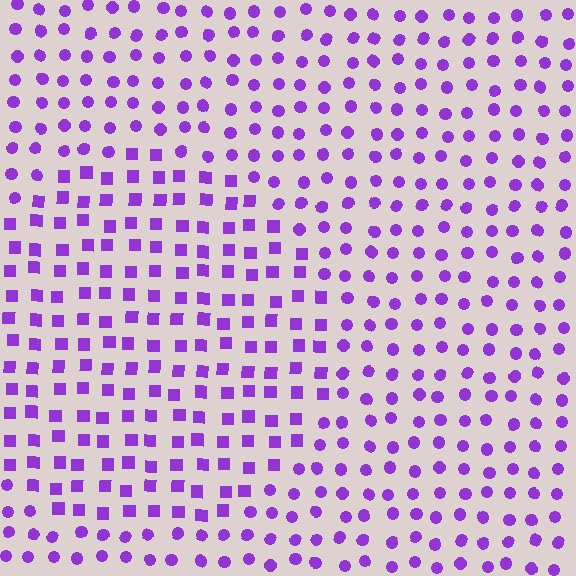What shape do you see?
I see a circle.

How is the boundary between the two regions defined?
The boundary is defined by a change in element shape: squares inside vs. circles outside. All elements share the same color and spacing.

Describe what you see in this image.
The image is filled with small purple elements arranged in a uniform grid. A circle-shaped region contains squares, while the surrounding area contains circles. The boundary is defined purely by the change in element shape.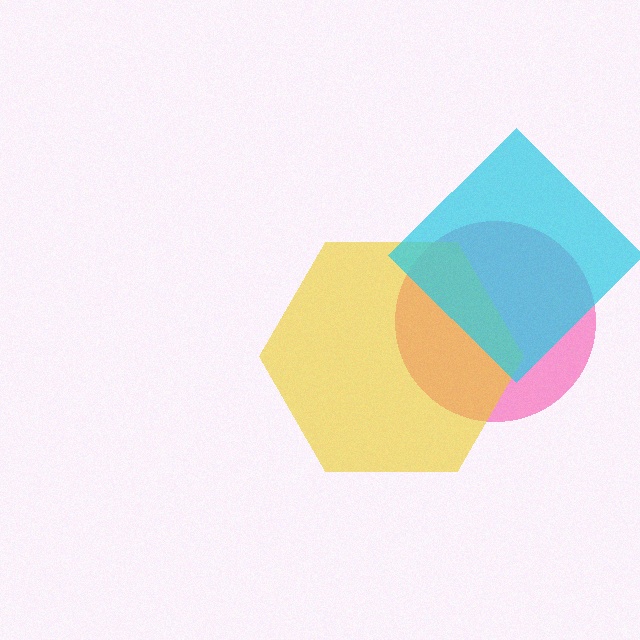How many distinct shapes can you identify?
There are 3 distinct shapes: a pink circle, a yellow hexagon, a cyan diamond.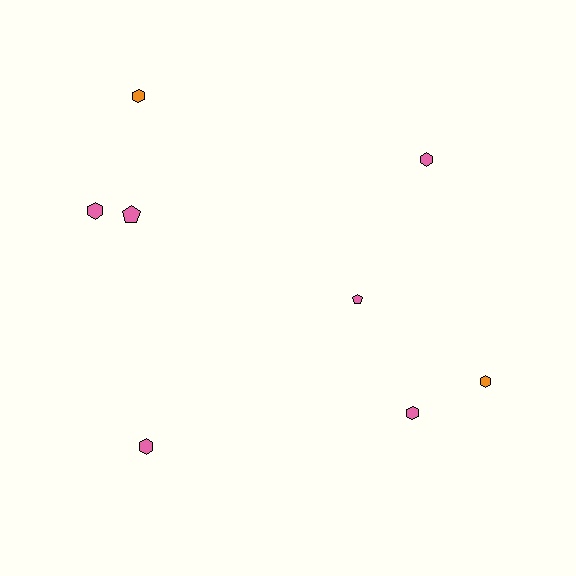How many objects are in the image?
There are 8 objects.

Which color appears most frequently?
Pink, with 6 objects.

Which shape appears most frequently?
Hexagon, with 6 objects.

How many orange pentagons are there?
There are no orange pentagons.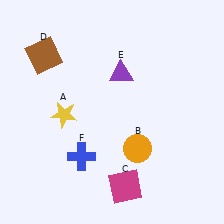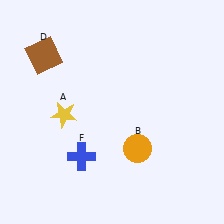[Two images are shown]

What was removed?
The purple triangle (E), the magenta square (C) were removed in Image 2.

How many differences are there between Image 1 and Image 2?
There are 2 differences between the two images.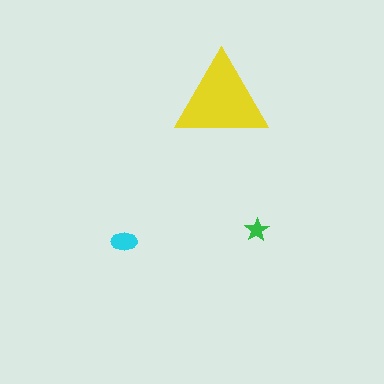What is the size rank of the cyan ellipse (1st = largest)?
2nd.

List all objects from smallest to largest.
The green star, the cyan ellipse, the yellow triangle.